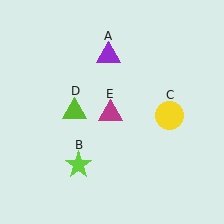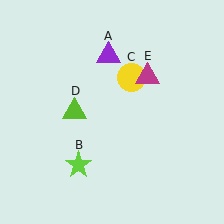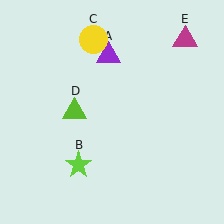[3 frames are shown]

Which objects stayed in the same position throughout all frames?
Purple triangle (object A) and lime star (object B) and lime triangle (object D) remained stationary.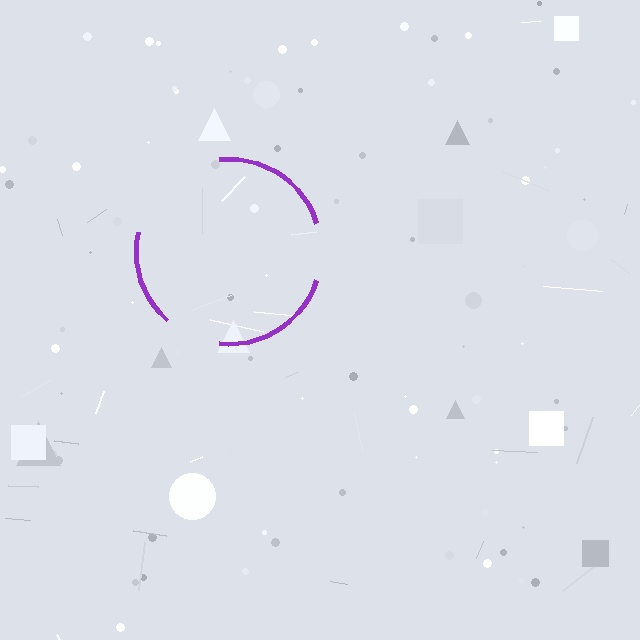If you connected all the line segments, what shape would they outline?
They would outline a circle.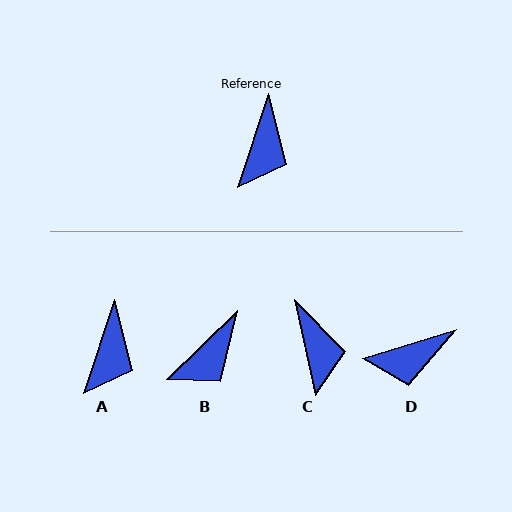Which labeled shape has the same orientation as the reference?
A.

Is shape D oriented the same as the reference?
No, it is off by about 54 degrees.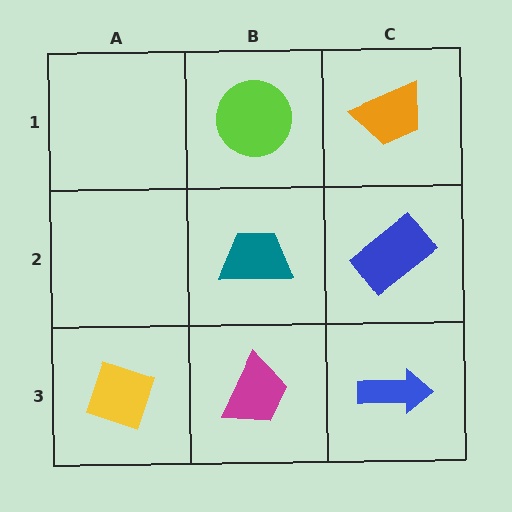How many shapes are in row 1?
2 shapes.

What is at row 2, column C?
A blue rectangle.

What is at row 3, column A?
A yellow diamond.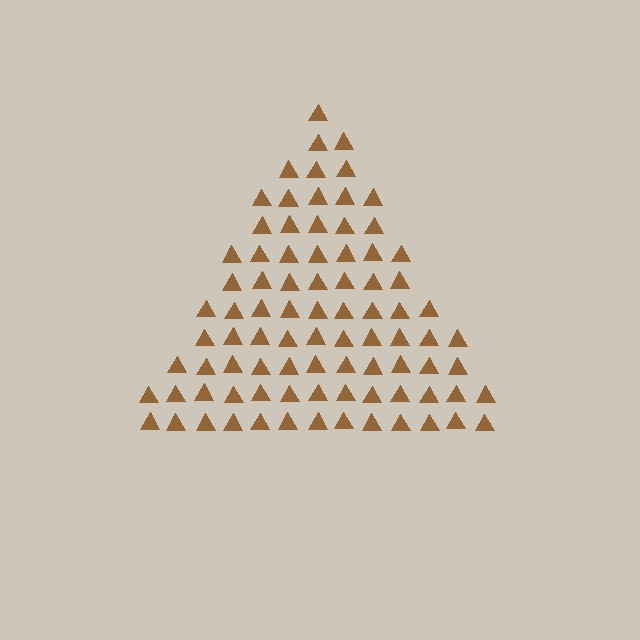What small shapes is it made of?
It is made of small triangles.